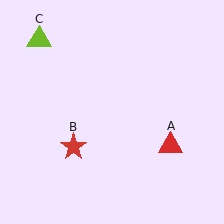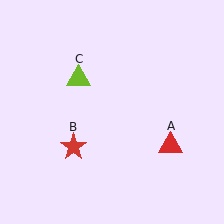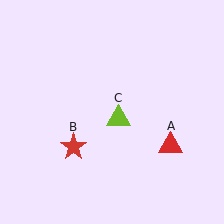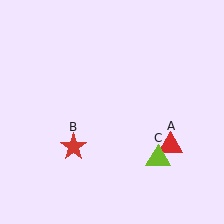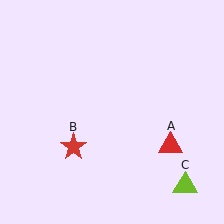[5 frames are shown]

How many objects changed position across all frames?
1 object changed position: lime triangle (object C).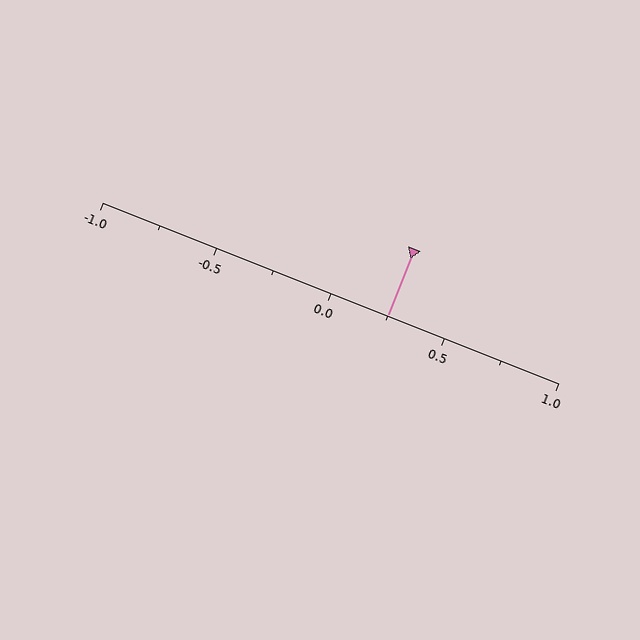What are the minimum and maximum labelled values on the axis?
The axis runs from -1.0 to 1.0.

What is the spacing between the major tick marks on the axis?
The major ticks are spaced 0.5 apart.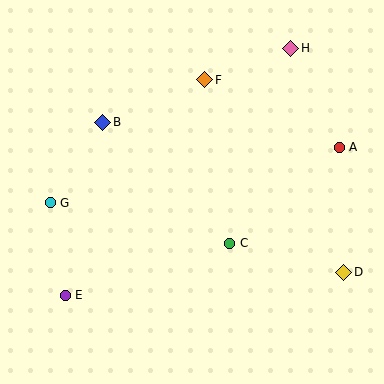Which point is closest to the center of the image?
Point C at (230, 243) is closest to the center.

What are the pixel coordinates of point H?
Point H is at (291, 48).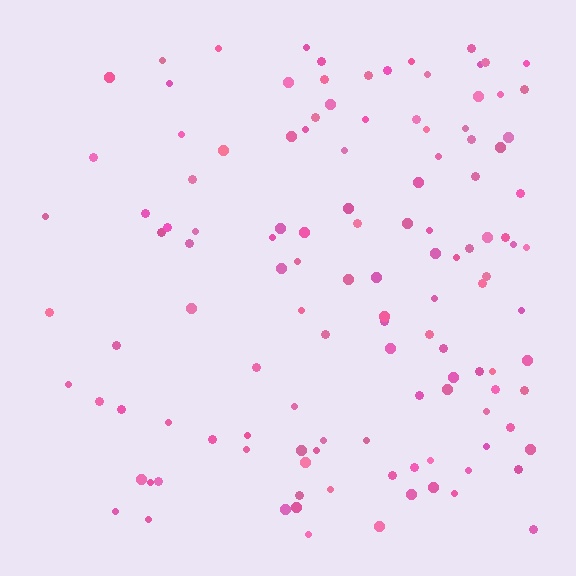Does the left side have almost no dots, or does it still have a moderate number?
Still a moderate number, just noticeably fewer than the right.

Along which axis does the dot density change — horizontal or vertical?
Horizontal.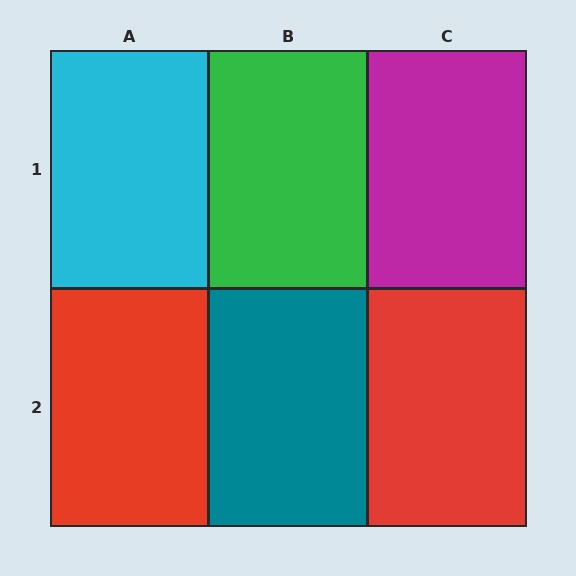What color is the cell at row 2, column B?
Teal.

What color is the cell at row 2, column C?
Red.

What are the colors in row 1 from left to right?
Cyan, green, magenta.